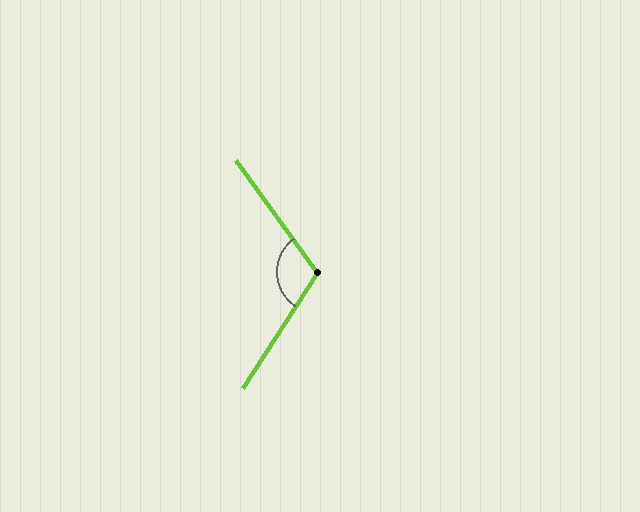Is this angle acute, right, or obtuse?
It is obtuse.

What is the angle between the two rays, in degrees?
Approximately 111 degrees.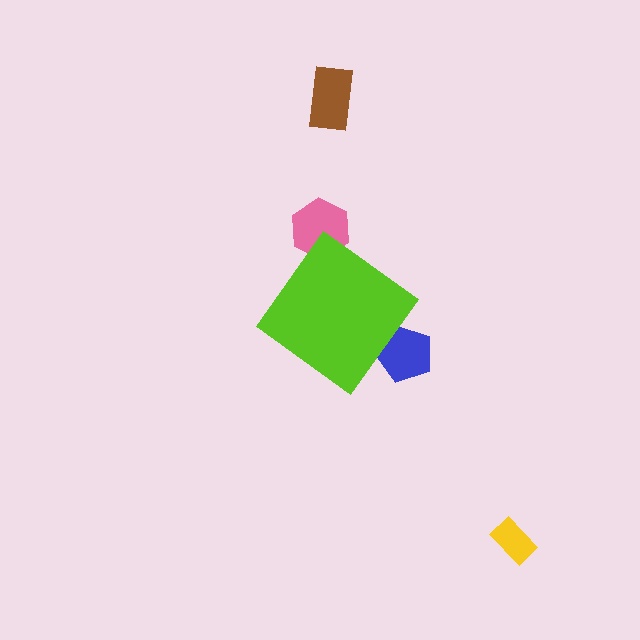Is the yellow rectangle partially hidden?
No, the yellow rectangle is fully visible.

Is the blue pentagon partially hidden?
Yes, the blue pentagon is partially hidden behind the lime diamond.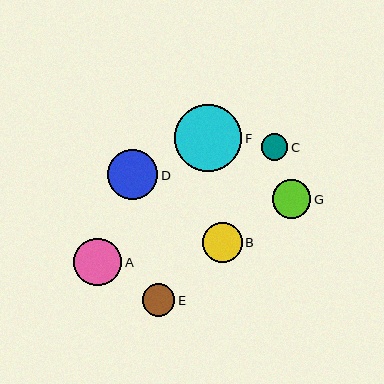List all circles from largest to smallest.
From largest to smallest: F, D, A, B, G, E, C.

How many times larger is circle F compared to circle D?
Circle F is approximately 1.3 times the size of circle D.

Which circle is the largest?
Circle F is the largest with a size of approximately 67 pixels.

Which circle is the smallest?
Circle C is the smallest with a size of approximately 27 pixels.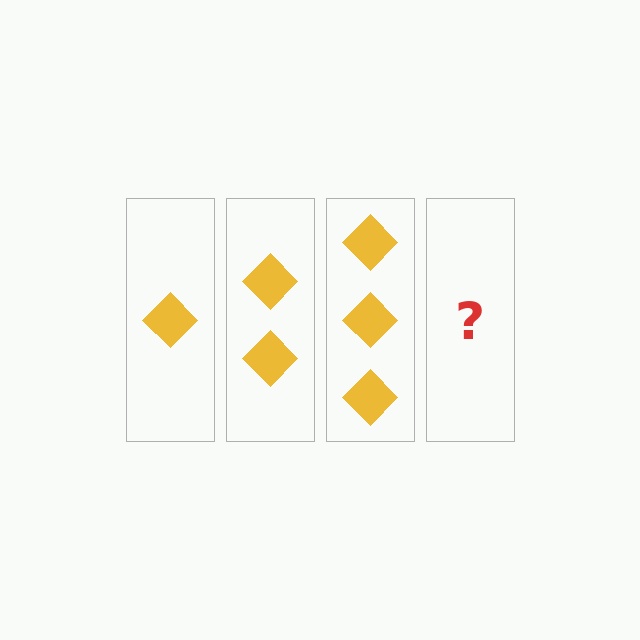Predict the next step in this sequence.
The next step is 4 diamonds.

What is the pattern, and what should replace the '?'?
The pattern is that each step adds one more diamond. The '?' should be 4 diamonds.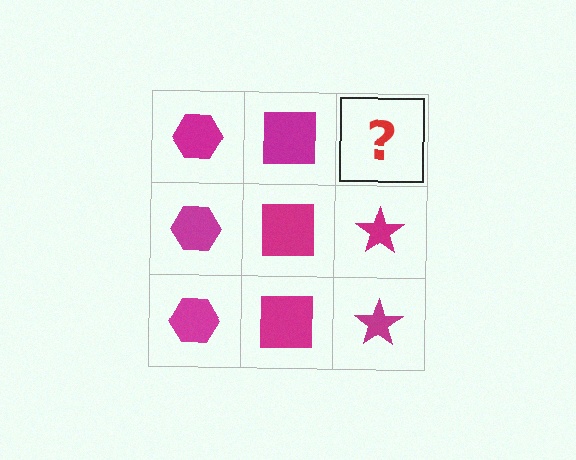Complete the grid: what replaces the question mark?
The question mark should be replaced with a magenta star.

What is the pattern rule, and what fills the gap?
The rule is that each column has a consistent shape. The gap should be filled with a magenta star.